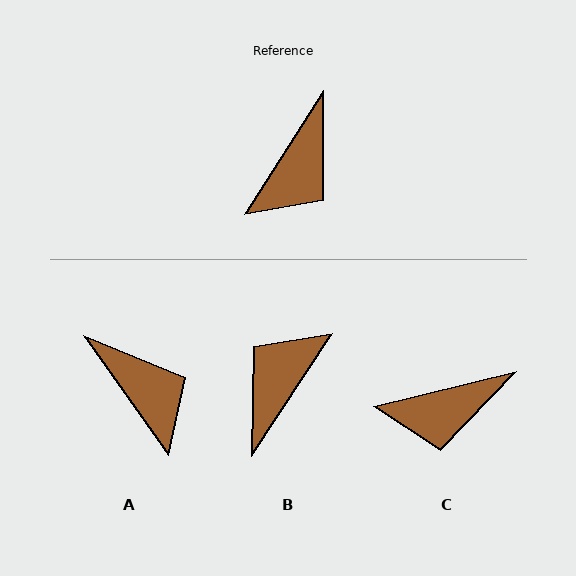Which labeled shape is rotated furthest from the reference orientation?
B, about 179 degrees away.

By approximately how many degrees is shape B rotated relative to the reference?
Approximately 179 degrees counter-clockwise.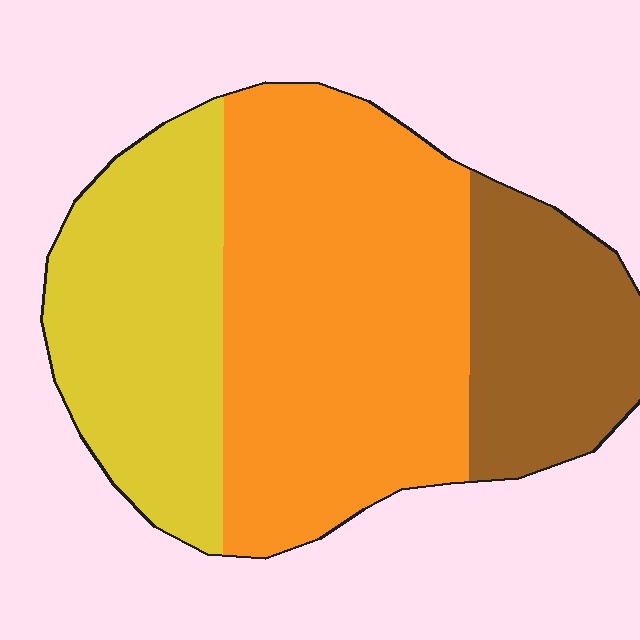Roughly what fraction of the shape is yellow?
Yellow takes up about one third (1/3) of the shape.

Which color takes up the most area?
Orange, at roughly 50%.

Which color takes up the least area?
Brown, at roughly 20%.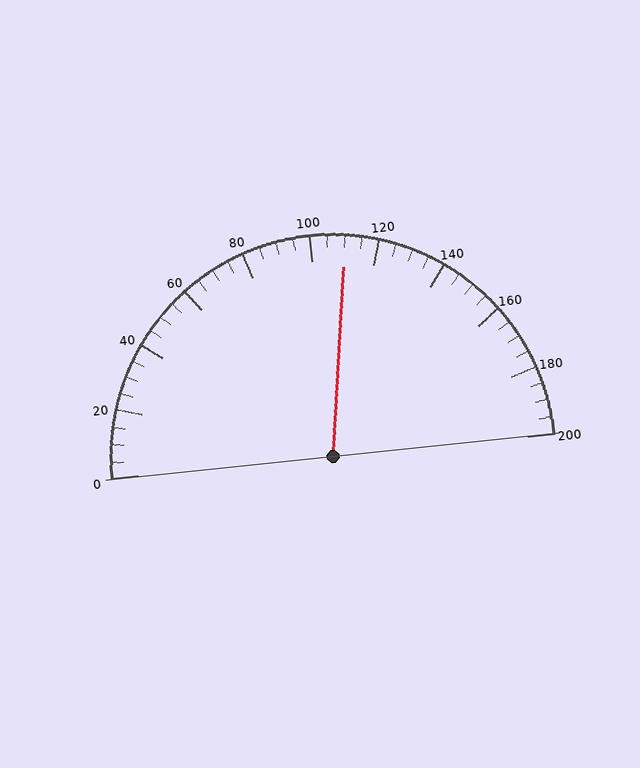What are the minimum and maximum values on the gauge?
The gauge ranges from 0 to 200.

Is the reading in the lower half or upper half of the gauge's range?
The reading is in the upper half of the range (0 to 200).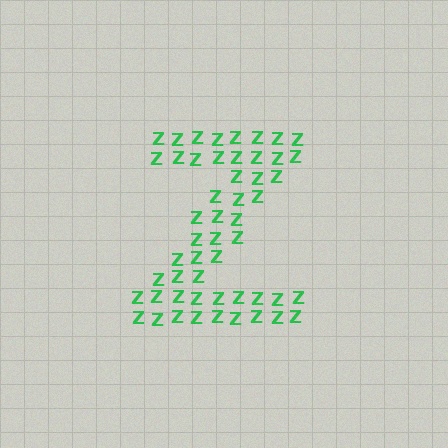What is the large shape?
The large shape is the letter Z.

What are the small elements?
The small elements are letter Z's.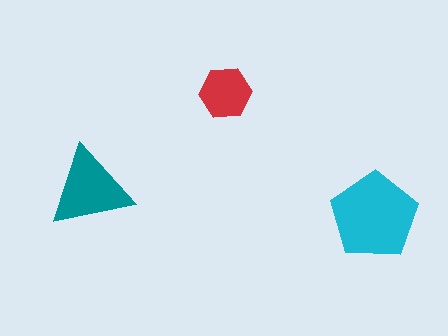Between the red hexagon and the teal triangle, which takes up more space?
The teal triangle.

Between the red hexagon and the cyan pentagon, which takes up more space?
The cyan pentagon.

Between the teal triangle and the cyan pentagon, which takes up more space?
The cyan pentagon.